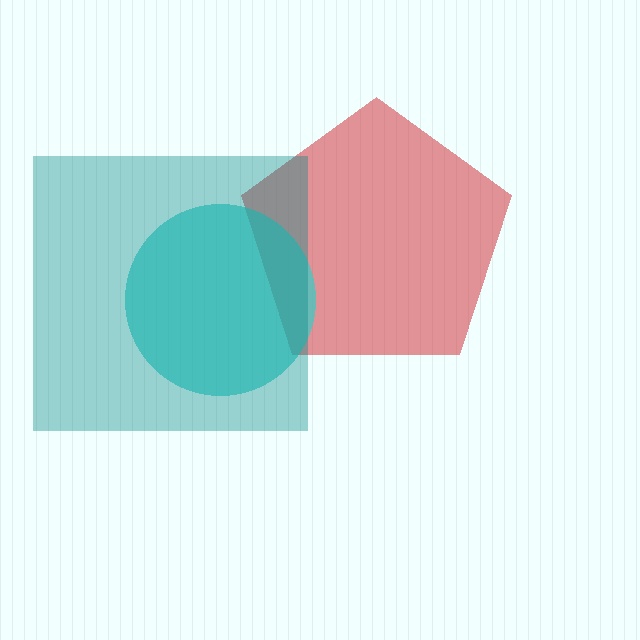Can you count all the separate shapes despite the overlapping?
Yes, there are 3 separate shapes.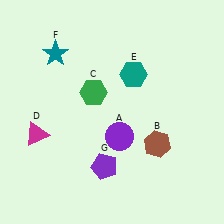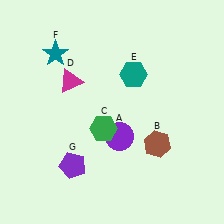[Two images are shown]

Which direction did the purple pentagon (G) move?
The purple pentagon (G) moved left.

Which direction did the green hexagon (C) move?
The green hexagon (C) moved down.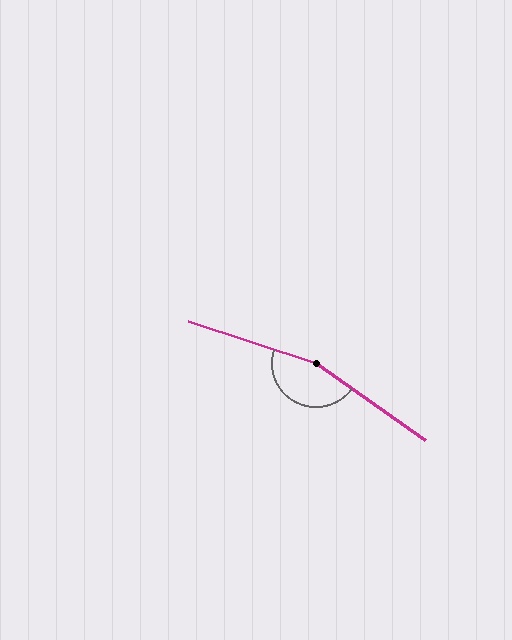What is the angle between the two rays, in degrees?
Approximately 163 degrees.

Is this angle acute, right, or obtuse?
It is obtuse.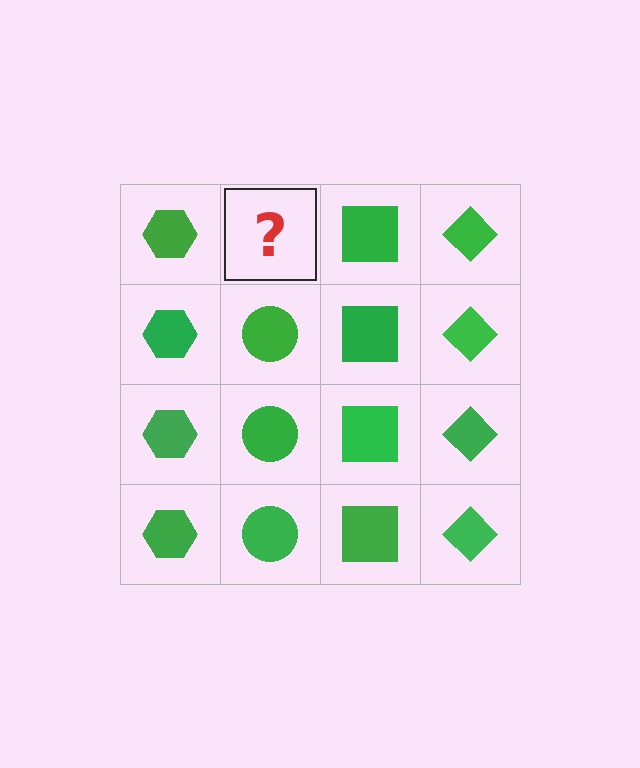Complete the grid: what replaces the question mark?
The question mark should be replaced with a green circle.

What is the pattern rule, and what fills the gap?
The rule is that each column has a consistent shape. The gap should be filled with a green circle.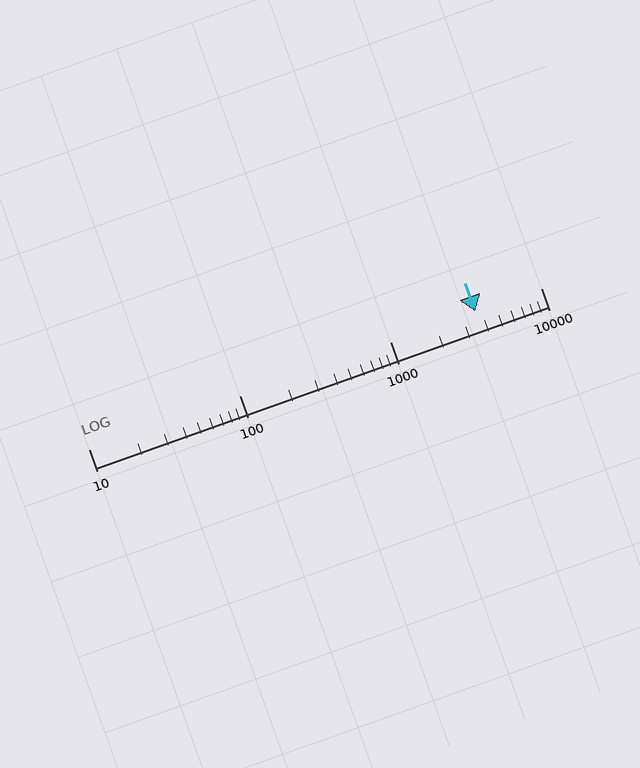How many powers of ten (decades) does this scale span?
The scale spans 3 decades, from 10 to 10000.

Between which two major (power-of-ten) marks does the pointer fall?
The pointer is between 1000 and 10000.